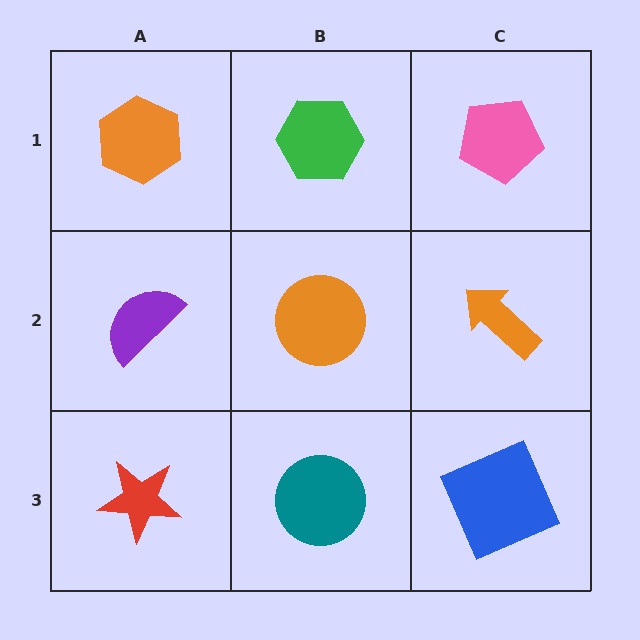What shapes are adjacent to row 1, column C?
An orange arrow (row 2, column C), a green hexagon (row 1, column B).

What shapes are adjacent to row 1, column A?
A purple semicircle (row 2, column A), a green hexagon (row 1, column B).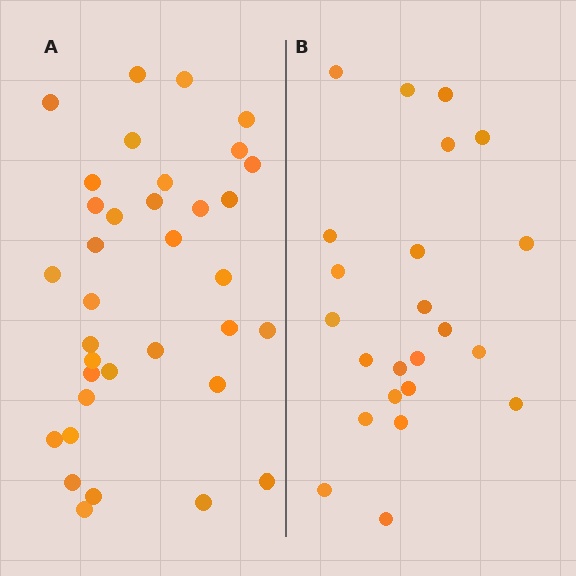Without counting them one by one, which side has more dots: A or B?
Region A (the left region) has more dots.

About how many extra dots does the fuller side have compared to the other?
Region A has roughly 12 or so more dots than region B.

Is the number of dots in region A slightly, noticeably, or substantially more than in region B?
Region A has substantially more. The ratio is roughly 1.5 to 1.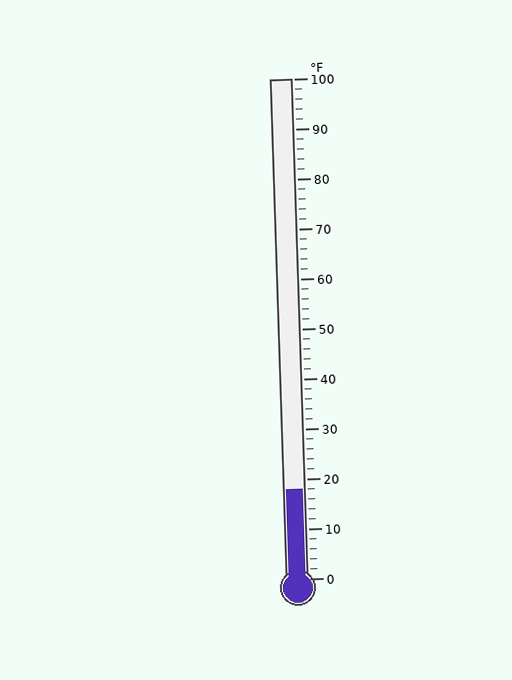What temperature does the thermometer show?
The thermometer shows approximately 18°F.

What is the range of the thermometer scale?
The thermometer scale ranges from 0°F to 100°F.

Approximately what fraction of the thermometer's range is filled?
The thermometer is filled to approximately 20% of its range.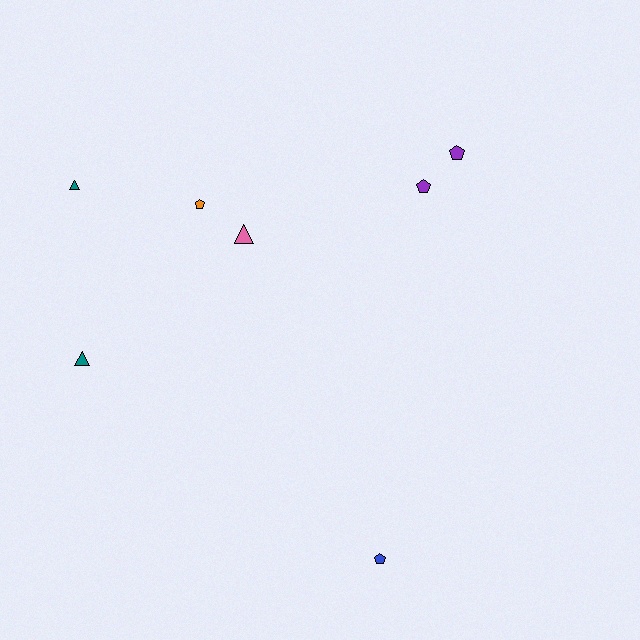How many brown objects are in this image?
There are no brown objects.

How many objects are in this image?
There are 7 objects.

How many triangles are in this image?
There are 3 triangles.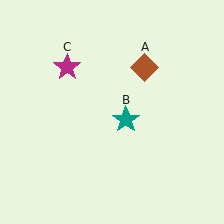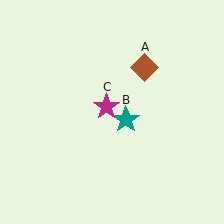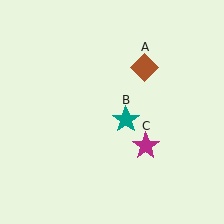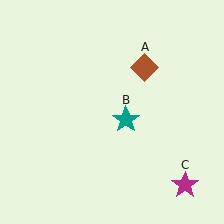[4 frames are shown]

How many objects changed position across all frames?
1 object changed position: magenta star (object C).